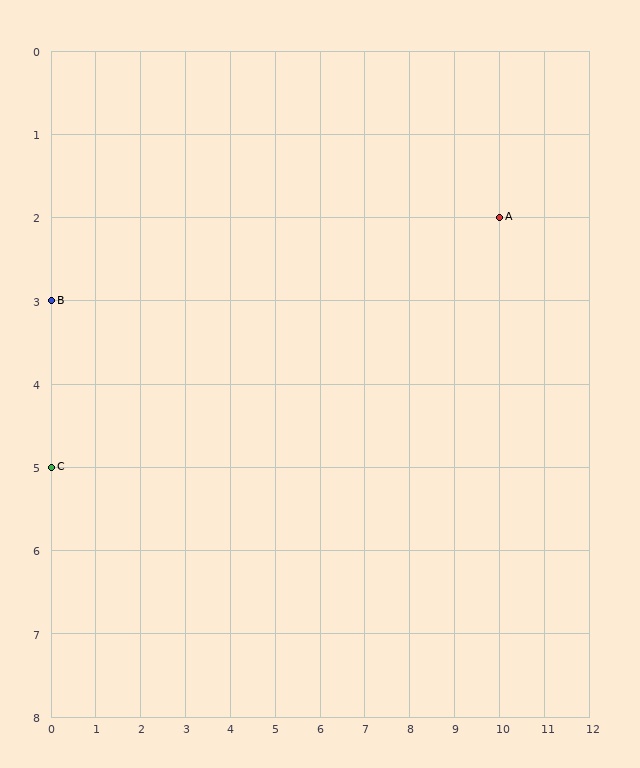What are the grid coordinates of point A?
Point A is at grid coordinates (10, 2).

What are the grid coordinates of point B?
Point B is at grid coordinates (0, 3).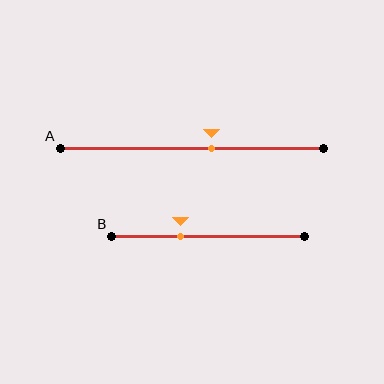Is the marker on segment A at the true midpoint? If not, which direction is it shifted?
No, the marker on segment A is shifted to the right by about 7% of the segment length.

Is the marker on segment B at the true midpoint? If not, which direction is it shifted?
No, the marker on segment B is shifted to the left by about 14% of the segment length.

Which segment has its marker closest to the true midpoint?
Segment A has its marker closest to the true midpoint.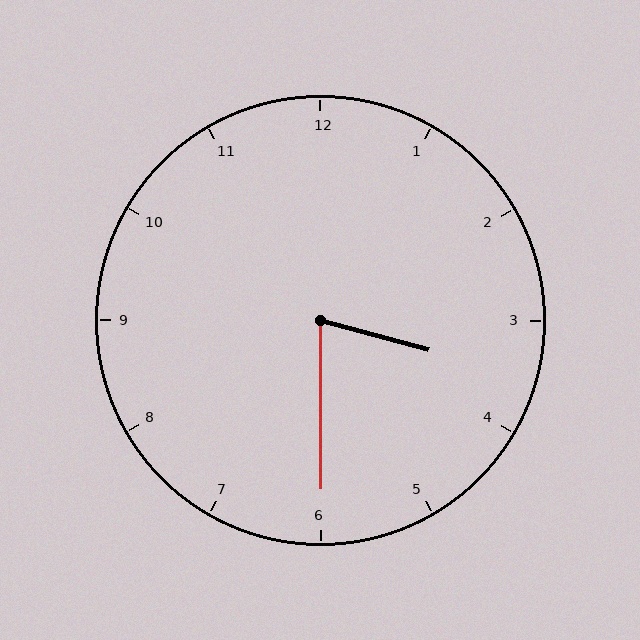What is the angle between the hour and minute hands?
Approximately 75 degrees.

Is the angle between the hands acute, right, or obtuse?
It is acute.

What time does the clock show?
3:30.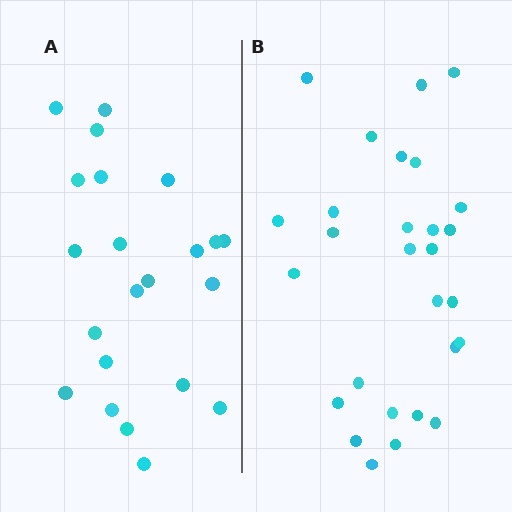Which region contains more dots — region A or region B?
Region B (the right region) has more dots.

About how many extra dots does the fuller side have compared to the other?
Region B has about 6 more dots than region A.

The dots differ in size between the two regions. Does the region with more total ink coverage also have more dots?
No. Region A has more total ink coverage because its dots are larger, but region B actually contains more individual dots. Total area can be misleading — the number of items is what matters here.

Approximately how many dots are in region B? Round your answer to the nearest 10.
About 30 dots. (The exact count is 28, which rounds to 30.)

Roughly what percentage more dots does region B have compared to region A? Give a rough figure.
About 25% more.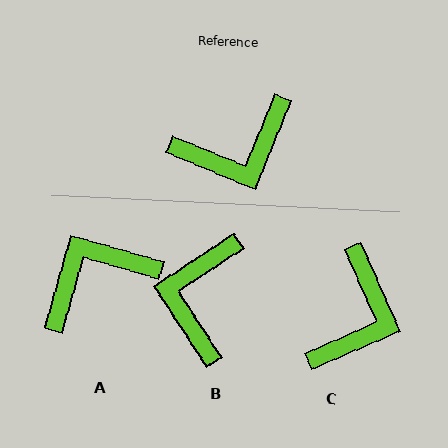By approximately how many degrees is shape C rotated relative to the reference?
Approximately 46 degrees counter-clockwise.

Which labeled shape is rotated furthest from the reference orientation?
A, about 173 degrees away.